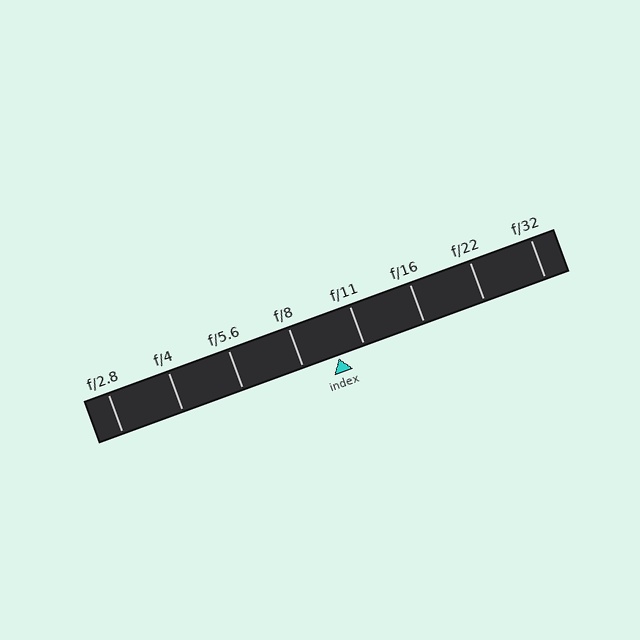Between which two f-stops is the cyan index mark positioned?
The index mark is between f/8 and f/11.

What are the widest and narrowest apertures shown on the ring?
The widest aperture shown is f/2.8 and the narrowest is f/32.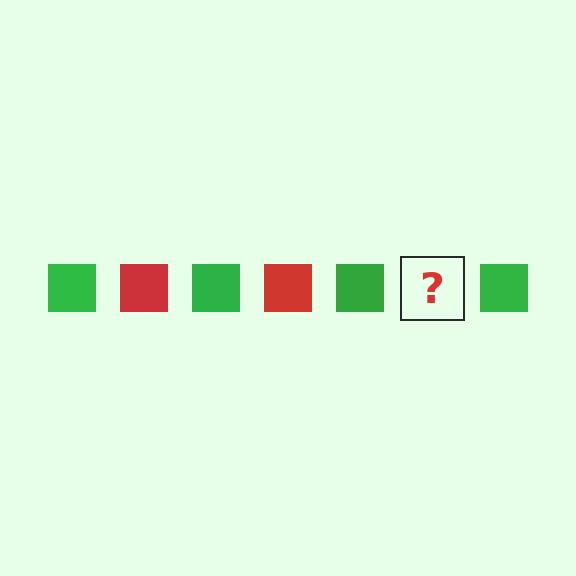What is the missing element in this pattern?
The missing element is a red square.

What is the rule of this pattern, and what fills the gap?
The rule is that the pattern cycles through green, red squares. The gap should be filled with a red square.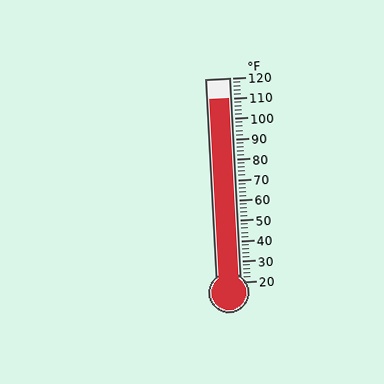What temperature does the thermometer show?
The thermometer shows approximately 110°F.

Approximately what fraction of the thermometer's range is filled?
The thermometer is filled to approximately 90% of its range.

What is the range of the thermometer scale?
The thermometer scale ranges from 20°F to 120°F.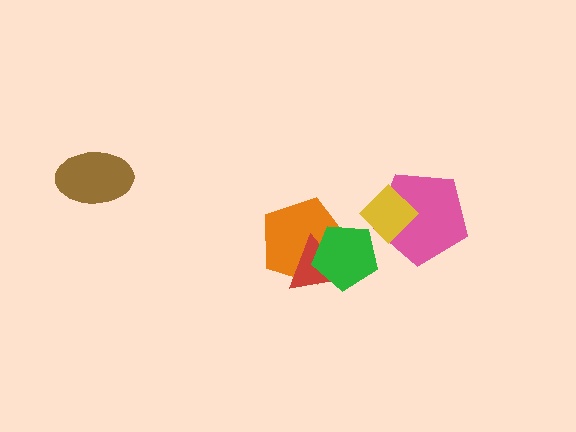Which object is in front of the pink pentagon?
The yellow diamond is in front of the pink pentagon.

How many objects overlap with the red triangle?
2 objects overlap with the red triangle.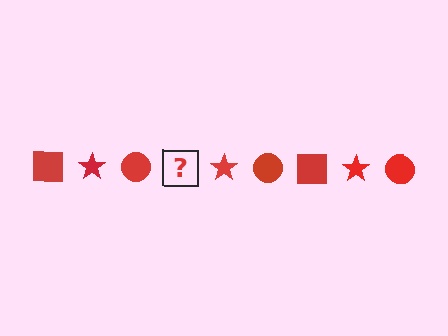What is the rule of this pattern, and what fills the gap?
The rule is that the pattern cycles through square, star, circle shapes in red. The gap should be filled with a red square.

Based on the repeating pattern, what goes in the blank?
The blank should be a red square.